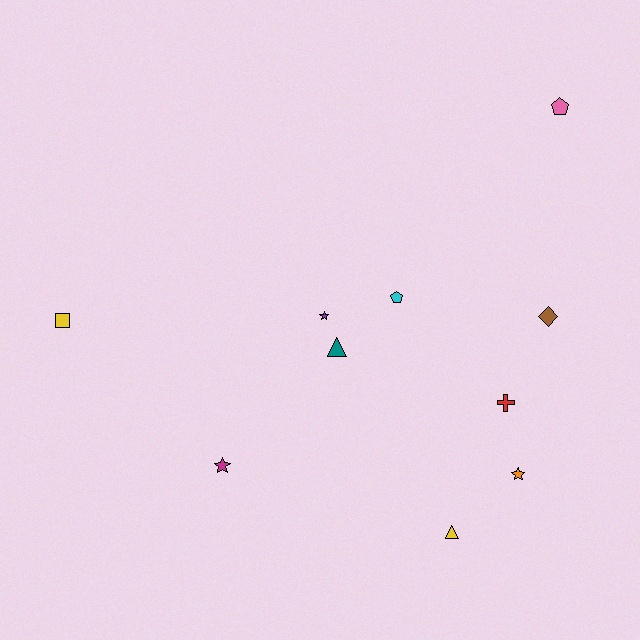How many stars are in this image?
There are 3 stars.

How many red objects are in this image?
There is 1 red object.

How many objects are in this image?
There are 10 objects.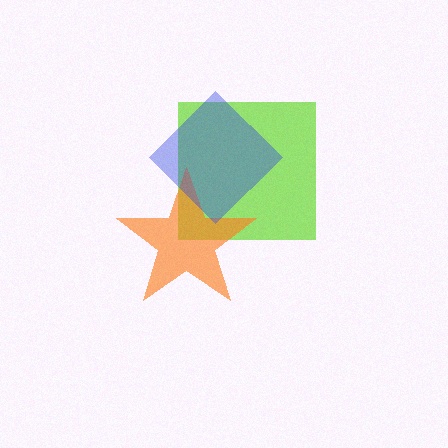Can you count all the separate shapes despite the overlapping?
Yes, there are 3 separate shapes.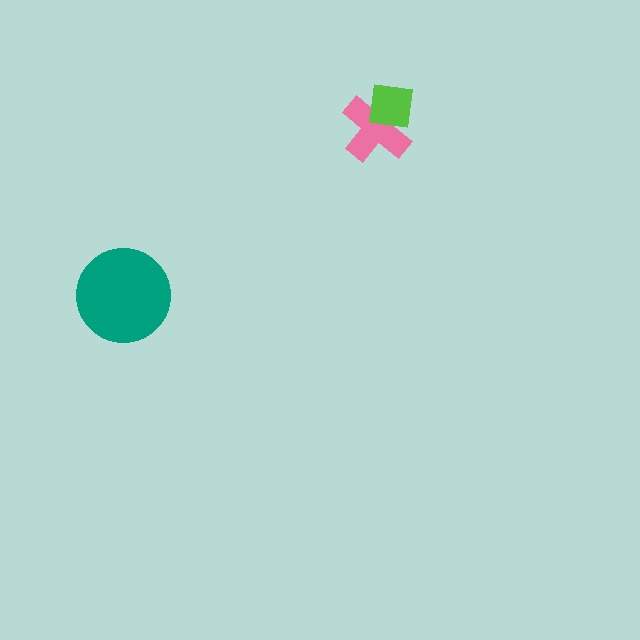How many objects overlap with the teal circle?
0 objects overlap with the teal circle.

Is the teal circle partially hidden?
No, no other shape covers it.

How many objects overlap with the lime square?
1 object overlaps with the lime square.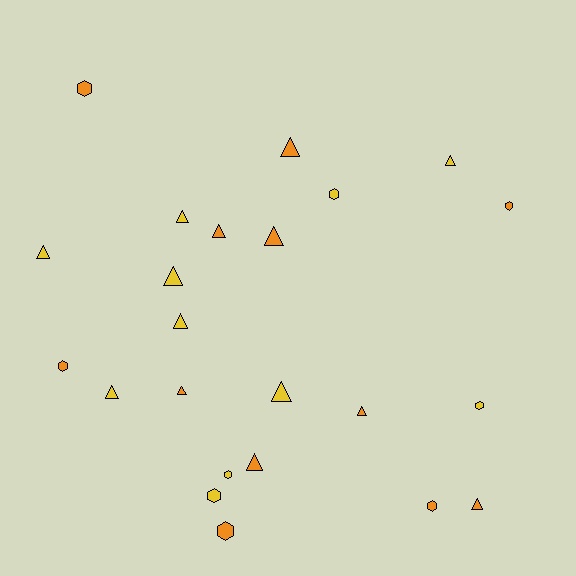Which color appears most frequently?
Orange, with 12 objects.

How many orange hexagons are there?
There are 5 orange hexagons.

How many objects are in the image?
There are 23 objects.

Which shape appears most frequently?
Triangle, with 14 objects.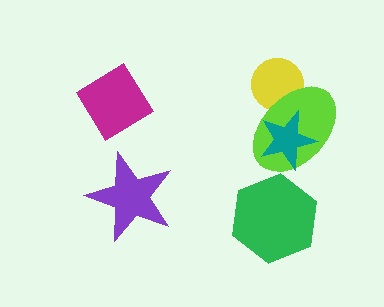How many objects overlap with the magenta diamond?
0 objects overlap with the magenta diamond.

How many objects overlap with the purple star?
0 objects overlap with the purple star.